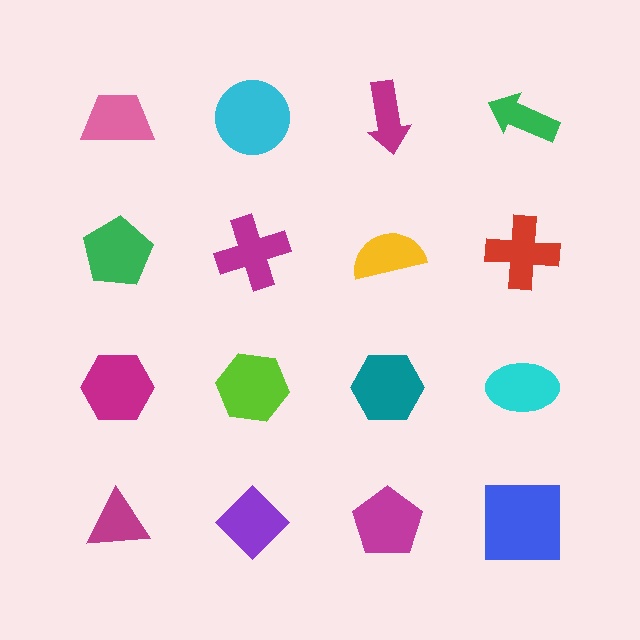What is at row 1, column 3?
A magenta arrow.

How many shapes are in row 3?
4 shapes.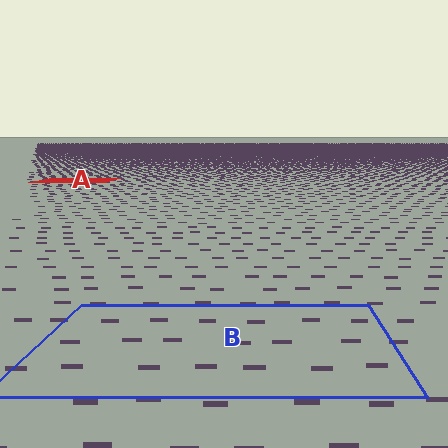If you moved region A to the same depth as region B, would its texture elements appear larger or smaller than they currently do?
They would appear larger. At a closer depth, the same texture elements are projected at a bigger on-screen size.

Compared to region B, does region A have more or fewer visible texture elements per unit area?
Region A has more texture elements per unit area — they are packed more densely because it is farther away.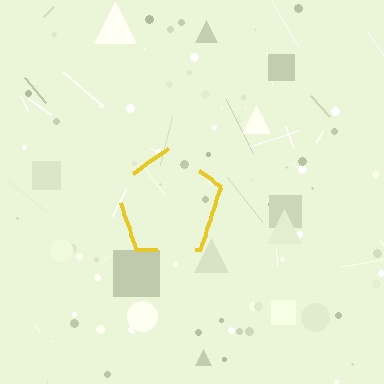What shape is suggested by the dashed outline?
The dashed outline suggests a pentagon.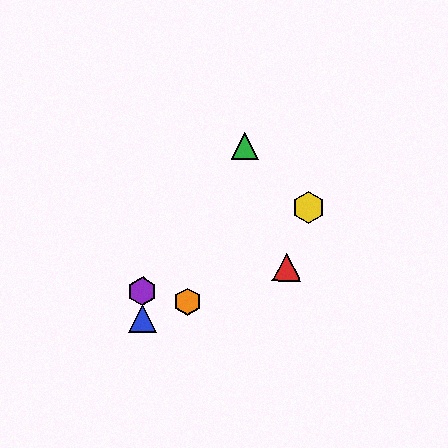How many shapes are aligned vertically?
2 shapes (the blue triangle, the purple hexagon) are aligned vertically.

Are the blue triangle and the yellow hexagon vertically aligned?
No, the blue triangle is at x≈142 and the yellow hexagon is at x≈309.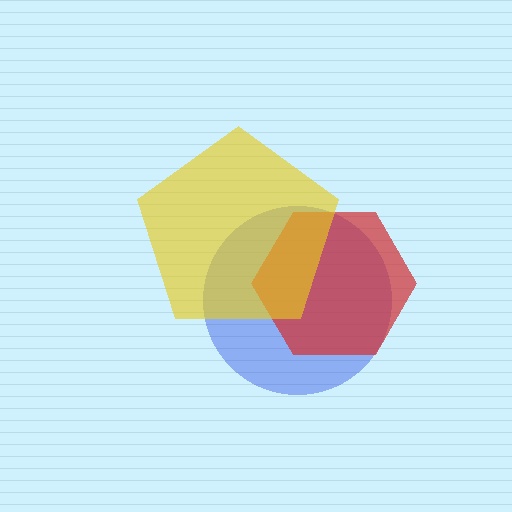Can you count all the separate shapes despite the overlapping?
Yes, there are 3 separate shapes.